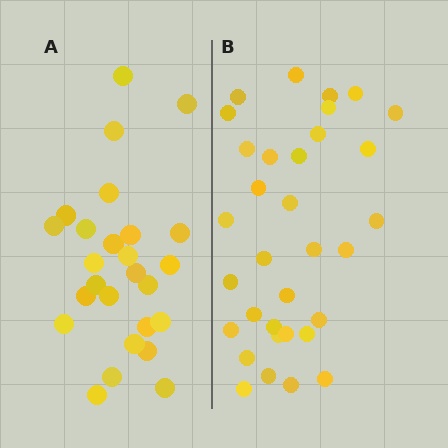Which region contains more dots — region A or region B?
Region B (the right region) has more dots.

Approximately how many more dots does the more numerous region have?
Region B has roughly 8 or so more dots than region A.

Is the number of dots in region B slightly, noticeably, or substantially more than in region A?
Region B has noticeably more, but not dramatically so. The ratio is roughly 1.3 to 1.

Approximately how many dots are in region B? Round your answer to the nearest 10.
About 30 dots. (The exact count is 33, which rounds to 30.)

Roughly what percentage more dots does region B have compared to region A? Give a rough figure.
About 25% more.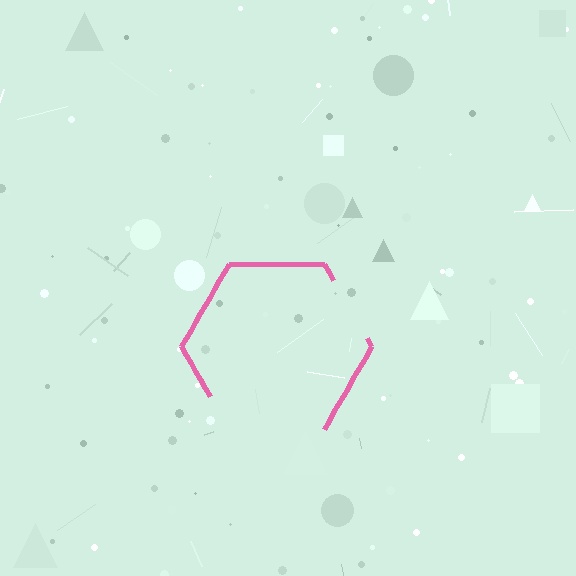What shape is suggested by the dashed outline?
The dashed outline suggests a hexagon.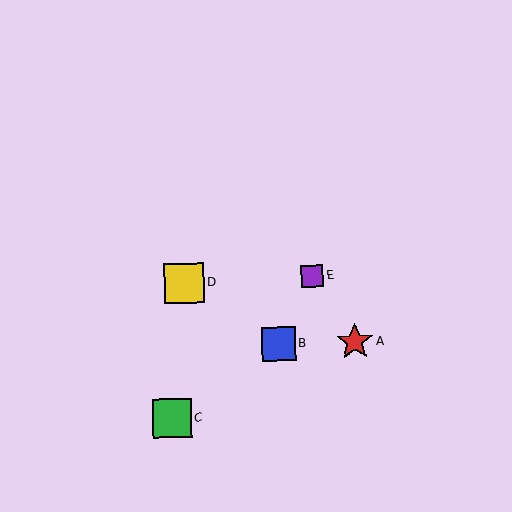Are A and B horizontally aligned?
Yes, both are at y≈342.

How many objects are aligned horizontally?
2 objects (A, B) are aligned horizontally.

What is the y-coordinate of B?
Object B is at y≈344.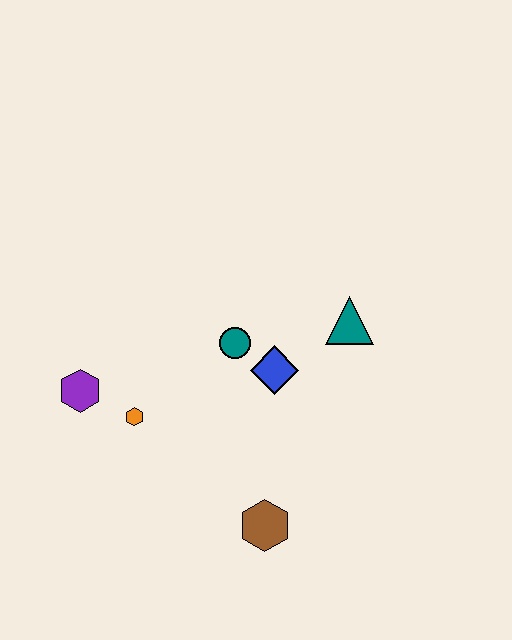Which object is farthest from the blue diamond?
The purple hexagon is farthest from the blue diamond.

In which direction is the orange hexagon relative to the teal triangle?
The orange hexagon is to the left of the teal triangle.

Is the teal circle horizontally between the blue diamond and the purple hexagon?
Yes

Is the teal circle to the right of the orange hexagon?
Yes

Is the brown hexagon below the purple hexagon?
Yes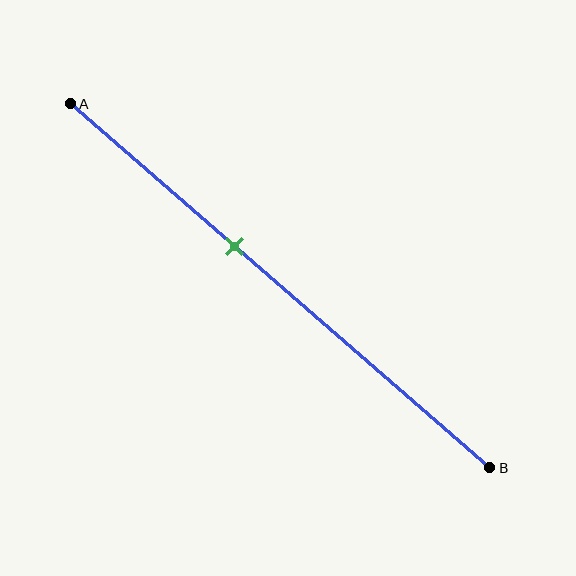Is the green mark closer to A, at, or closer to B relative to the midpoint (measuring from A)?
The green mark is closer to point A than the midpoint of segment AB.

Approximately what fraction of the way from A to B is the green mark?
The green mark is approximately 40% of the way from A to B.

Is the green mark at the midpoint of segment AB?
No, the mark is at about 40% from A, not at the 50% midpoint.